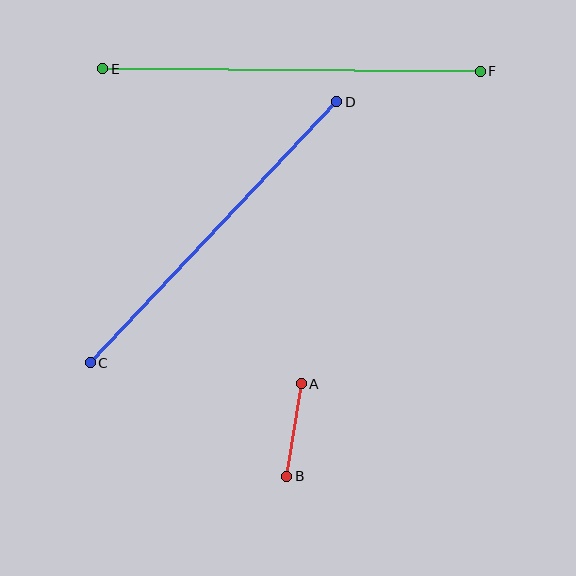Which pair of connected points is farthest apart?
Points E and F are farthest apart.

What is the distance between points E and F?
The distance is approximately 378 pixels.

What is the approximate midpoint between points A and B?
The midpoint is at approximately (294, 430) pixels.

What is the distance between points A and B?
The distance is approximately 93 pixels.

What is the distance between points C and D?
The distance is approximately 359 pixels.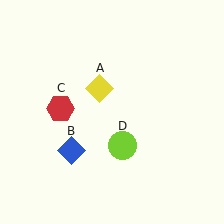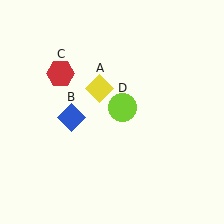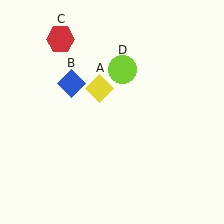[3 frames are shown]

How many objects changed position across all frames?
3 objects changed position: blue diamond (object B), red hexagon (object C), lime circle (object D).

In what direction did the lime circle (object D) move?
The lime circle (object D) moved up.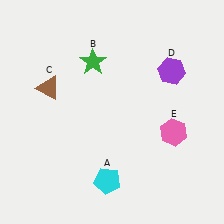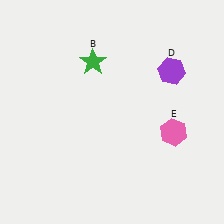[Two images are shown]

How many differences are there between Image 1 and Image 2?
There are 2 differences between the two images.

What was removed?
The brown triangle (C), the cyan pentagon (A) were removed in Image 2.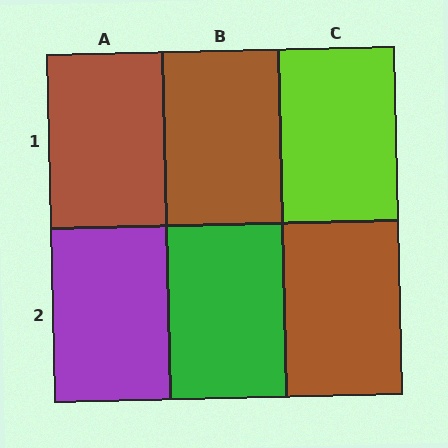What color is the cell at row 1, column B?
Brown.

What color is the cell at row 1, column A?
Brown.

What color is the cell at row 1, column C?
Lime.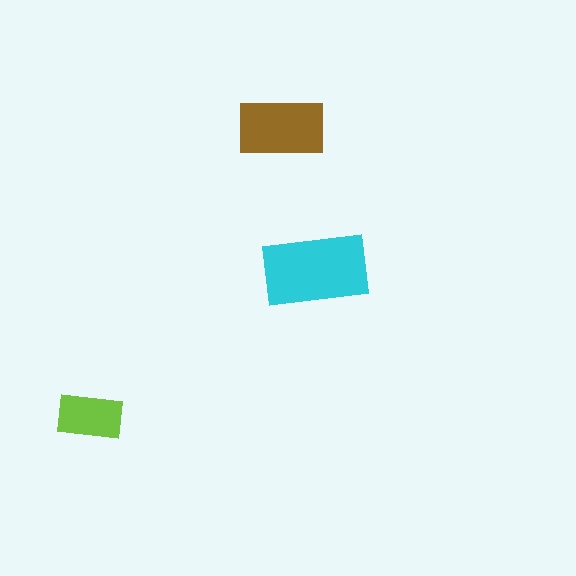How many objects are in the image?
There are 3 objects in the image.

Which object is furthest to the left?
The lime rectangle is leftmost.